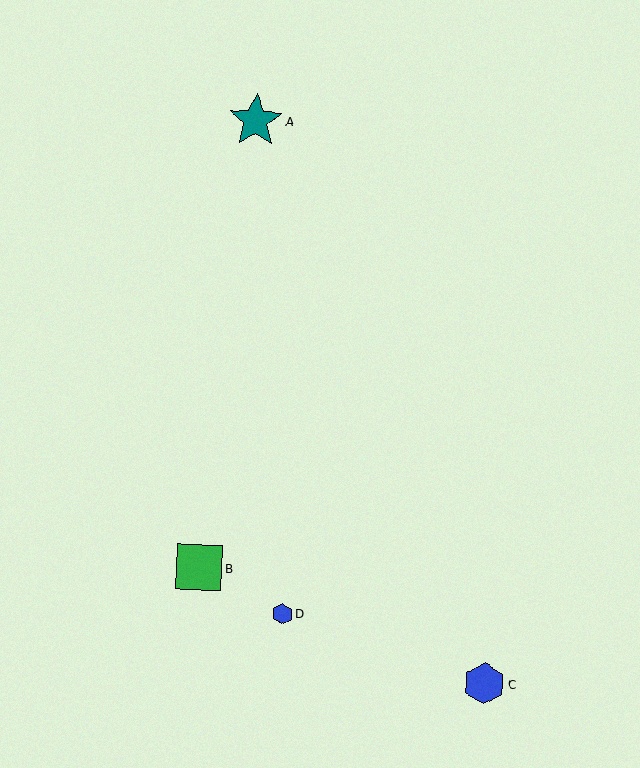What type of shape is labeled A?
Shape A is a teal star.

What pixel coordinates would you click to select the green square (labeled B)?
Click at (199, 568) to select the green square B.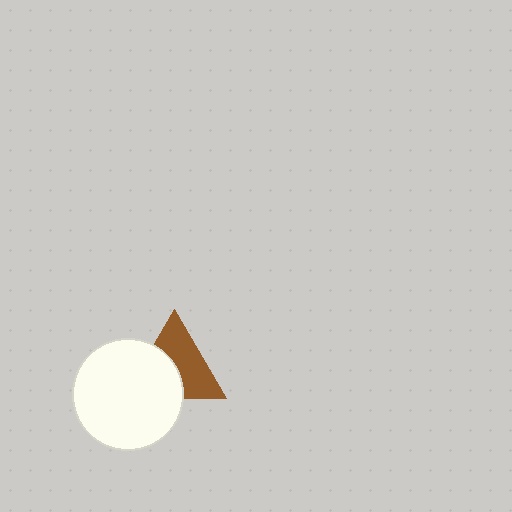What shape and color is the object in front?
The object in front is a white circle.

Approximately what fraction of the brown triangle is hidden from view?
Roughly 44% of the brown triangle is hidden behind the white circle.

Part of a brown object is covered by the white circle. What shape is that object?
It is a triangle.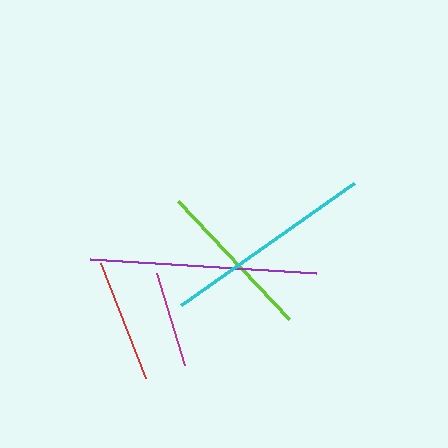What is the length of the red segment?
The red segment is approximately 124 pixels long.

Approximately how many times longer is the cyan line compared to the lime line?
The cyan line is approximately 1.3 times the length of the lime line.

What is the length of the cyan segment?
The cyan segment is approximately 211 pixels long.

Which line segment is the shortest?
The magenta line is the shortest at approximately 96 pixels.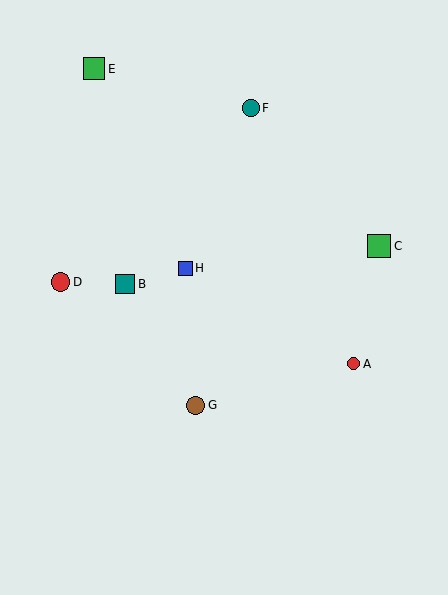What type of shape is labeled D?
Shape D is a red circle.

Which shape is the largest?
The green square (labeled C) is the largest.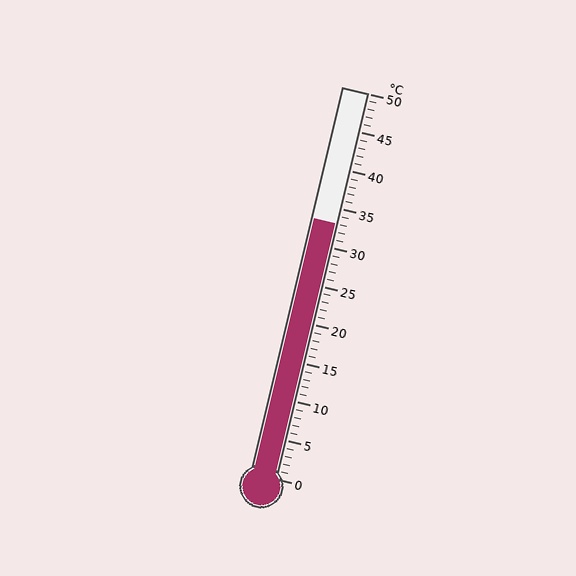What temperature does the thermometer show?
The thermometer shows approximately 33°C.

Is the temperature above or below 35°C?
The temperature is below 35°C.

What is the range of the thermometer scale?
The thermometer scale ranges from 0°C to 50°C.